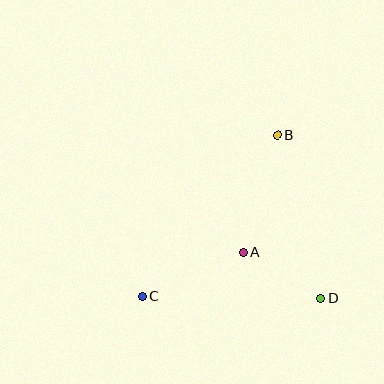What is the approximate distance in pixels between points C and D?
The distance between C and D is approximately 178 pixels.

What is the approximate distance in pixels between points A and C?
The distance between A and C is approximately 111 pixels.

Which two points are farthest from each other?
Points B and C are farthest from each other.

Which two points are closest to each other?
Points A and D are closest to each other.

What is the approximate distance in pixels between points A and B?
The distance between A and B is approximately 122 pixels.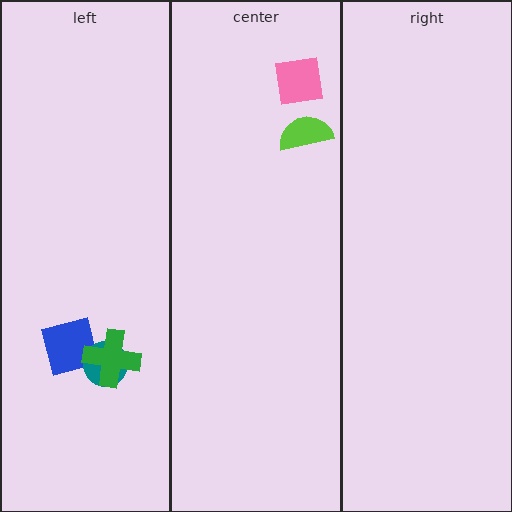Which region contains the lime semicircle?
The center region.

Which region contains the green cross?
The left region.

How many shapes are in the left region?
3.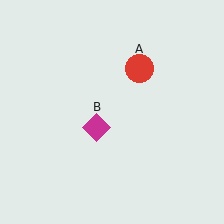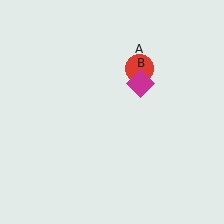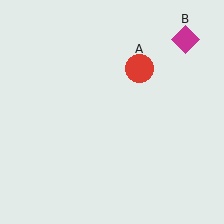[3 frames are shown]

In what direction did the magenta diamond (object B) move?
The magenta diamond (object B) moved up and to the right.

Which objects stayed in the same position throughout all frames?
Red circle (object A) remained stationary.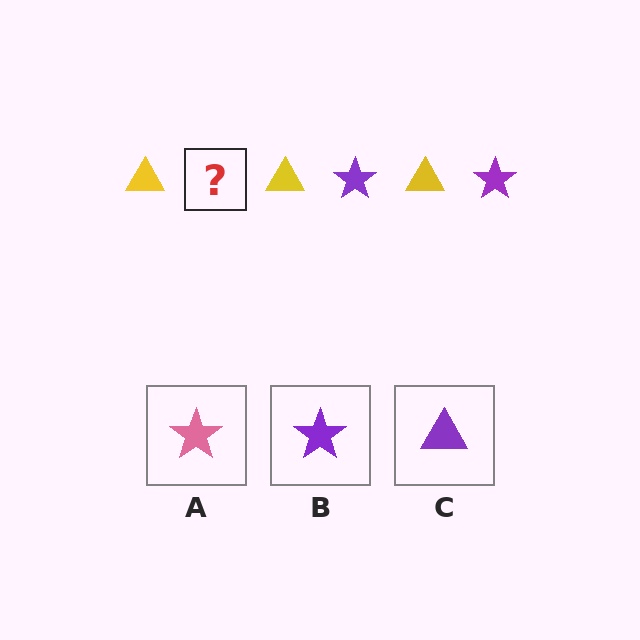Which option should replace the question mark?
Option B.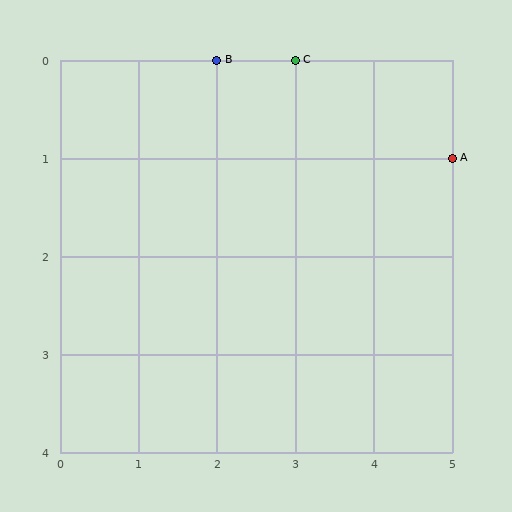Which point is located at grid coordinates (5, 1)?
Point A is at (5, 1).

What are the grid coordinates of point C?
Point C is at grid coordinates (3, 0).